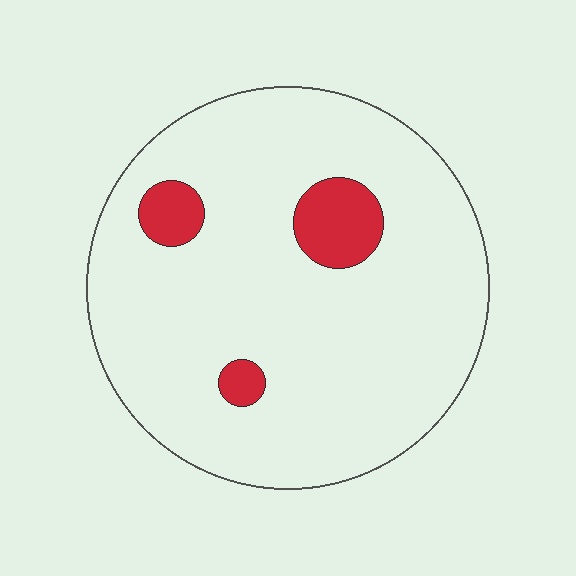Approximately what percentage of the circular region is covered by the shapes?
Approximately 10%.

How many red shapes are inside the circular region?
3.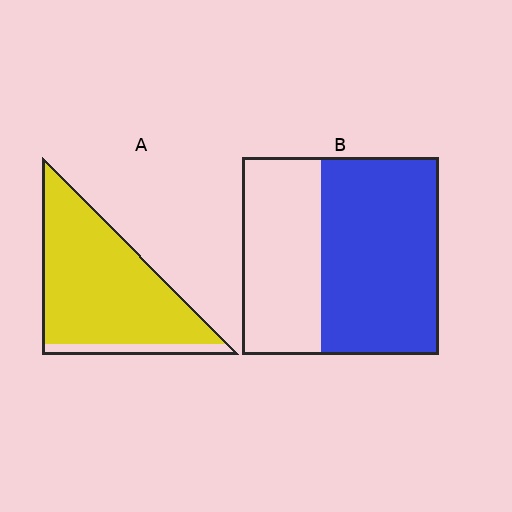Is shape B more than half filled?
Yes.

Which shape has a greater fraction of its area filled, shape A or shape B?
Shape A.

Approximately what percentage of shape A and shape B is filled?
A is approximately 90% and B is approximately 60%.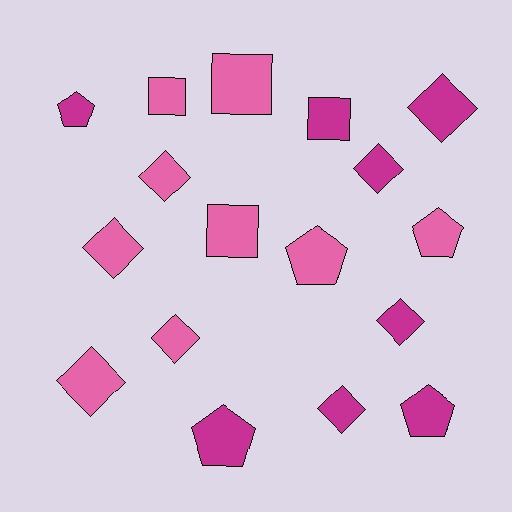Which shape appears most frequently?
Diamond, with 8 objects.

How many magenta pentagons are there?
There are 3 magenta pentagons.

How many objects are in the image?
There are 17 objects.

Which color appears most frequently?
Pink, with 9 objects.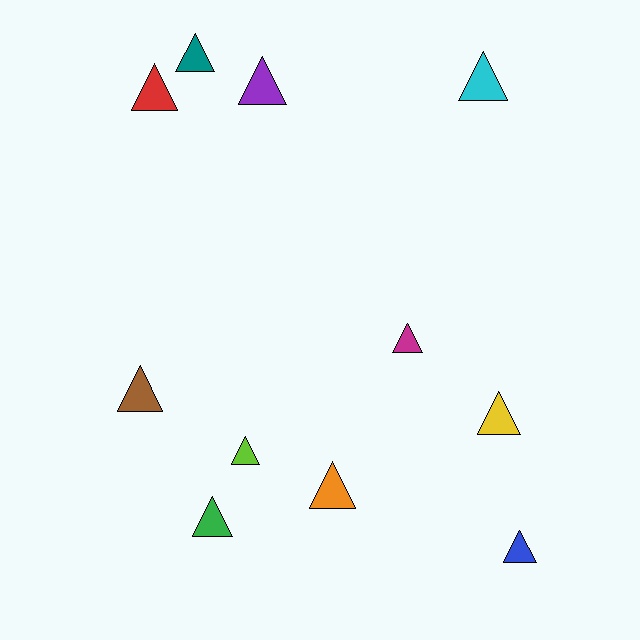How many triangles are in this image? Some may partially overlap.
There are 11 triangles.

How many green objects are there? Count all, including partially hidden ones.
There is 1 green object.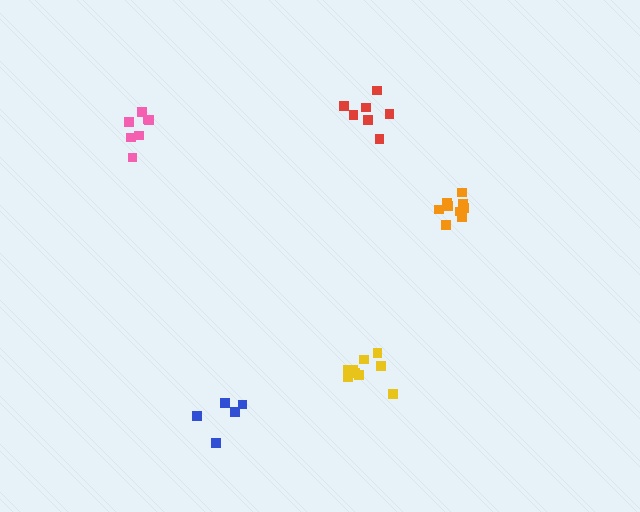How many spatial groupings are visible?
There are 5 spatial groupings.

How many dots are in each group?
Group 1: 7 dots, Group 2: 5 dots, Group 3: 9 dots, Group 4: 9 dots, Group 5: 7 dots (37 total).